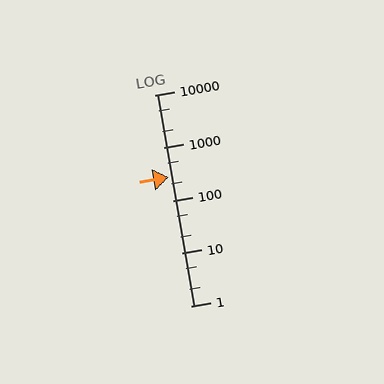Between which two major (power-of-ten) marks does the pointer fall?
The pointer is between 100 and 1000.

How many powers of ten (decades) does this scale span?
The scale spans 4 decades, from 1 to 10000.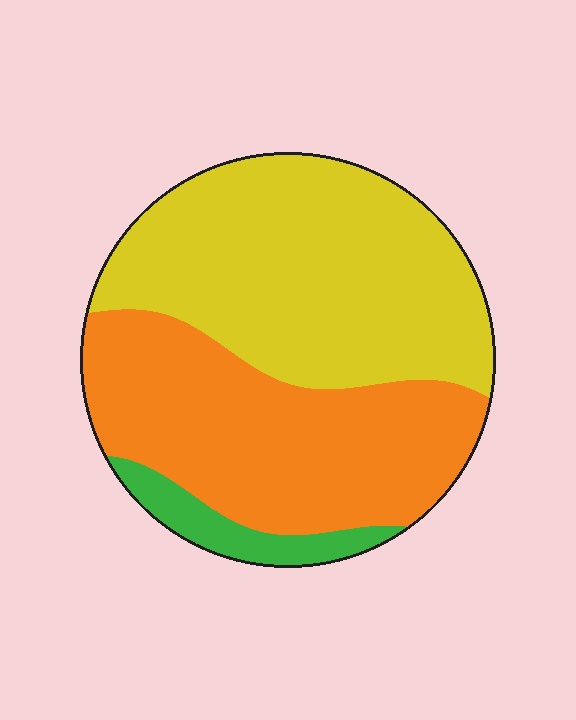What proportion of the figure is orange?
Orange covers around 40% of the figure.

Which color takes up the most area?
Yellow, at roughly 50%.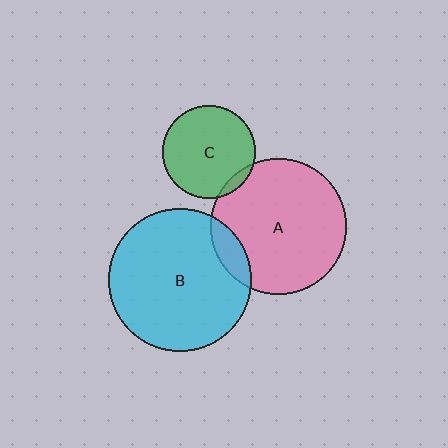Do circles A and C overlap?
Yes.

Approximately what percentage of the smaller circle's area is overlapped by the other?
Approximately 5%.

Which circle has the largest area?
Circle B (cyan).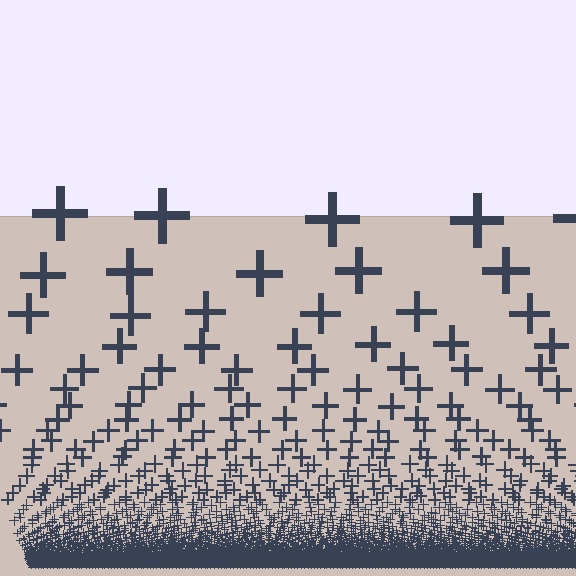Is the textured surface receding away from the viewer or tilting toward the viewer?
The surface appears to tilt toward the viewer. Texture elements get larger and sparser toward the top.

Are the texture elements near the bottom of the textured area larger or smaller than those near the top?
Smaller. The gradient is inverted — elements near the bottom are smaller and denser.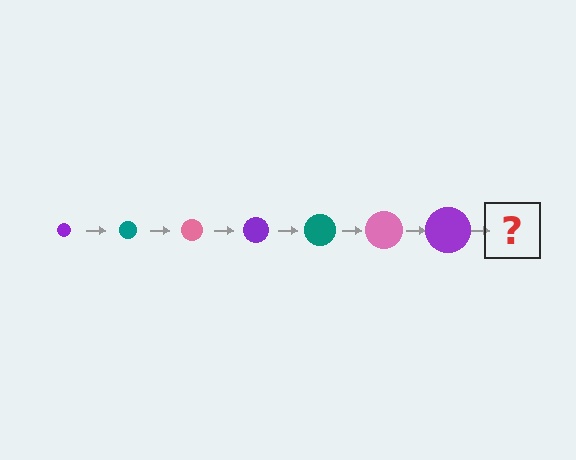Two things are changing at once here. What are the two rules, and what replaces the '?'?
The two rules are that the circle grows larger each step and the color cycles through purple, teal, and pink. The '?' should be a teal circle, larger than the previous one.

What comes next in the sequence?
The next element should be a teal circle, larger than the previous one.